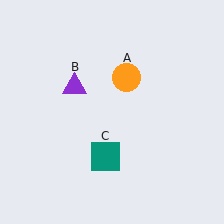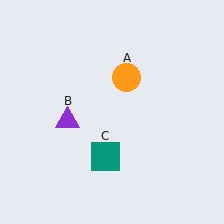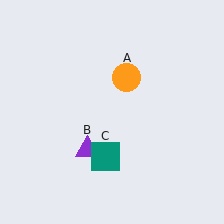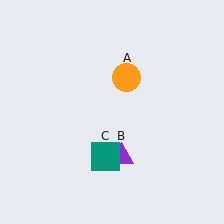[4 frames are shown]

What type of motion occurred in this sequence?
The purple triangle (object B) rotated counterclockwise around the center of the scene.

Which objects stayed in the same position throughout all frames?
Orange circle (object A) and teal square (object C) remained stationary.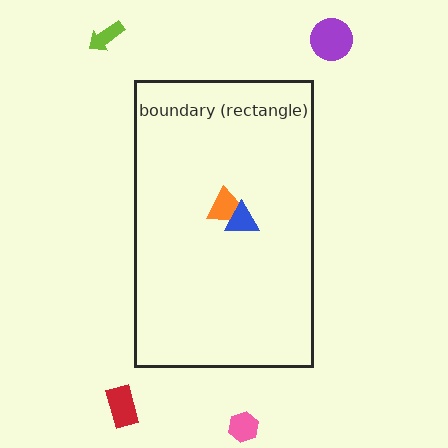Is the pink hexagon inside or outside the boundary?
Outside.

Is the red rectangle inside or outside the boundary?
Outside.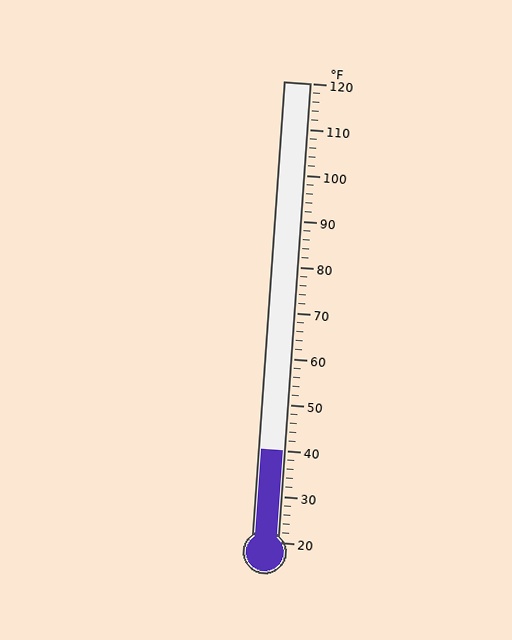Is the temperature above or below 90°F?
The temperature is below 90°F.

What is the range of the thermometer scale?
The thermometer scale ranges from 20°F to 120°F.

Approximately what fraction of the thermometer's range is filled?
The thermometer is filled to approximately 20% of its range.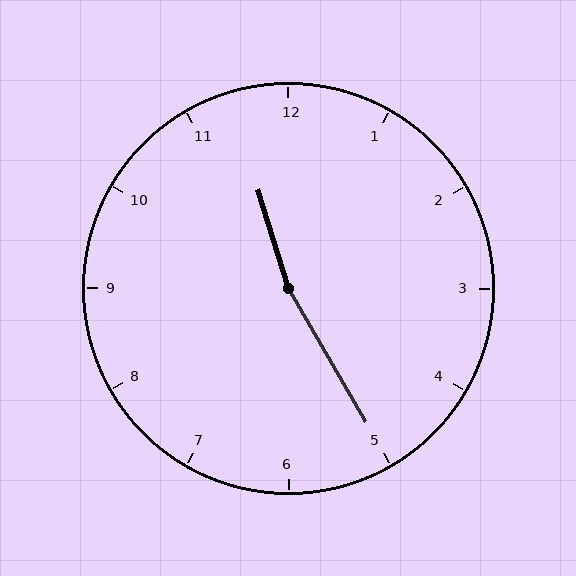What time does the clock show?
11:25.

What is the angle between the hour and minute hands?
Approximately 168 degrees.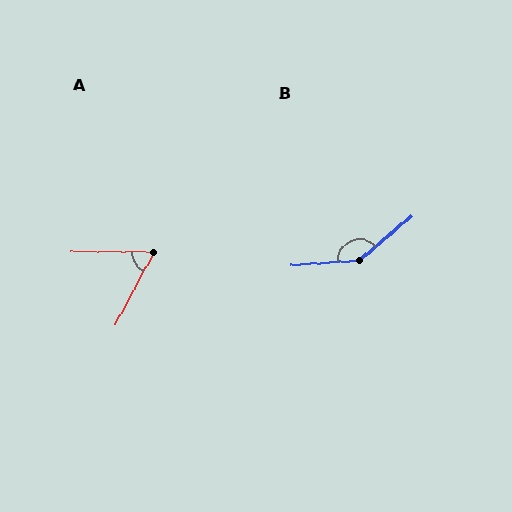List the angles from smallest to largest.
A (62°), B (144°).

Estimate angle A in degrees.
Approximately 62 degrees.